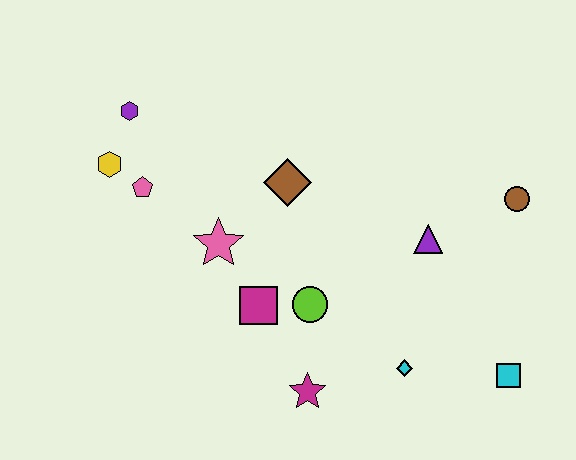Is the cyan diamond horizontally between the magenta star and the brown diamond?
No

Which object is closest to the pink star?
The magenta square is closest to the pink star.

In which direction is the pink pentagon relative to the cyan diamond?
The pink pentagon is to the left of the cyan diamond.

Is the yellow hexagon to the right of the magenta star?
No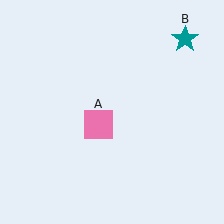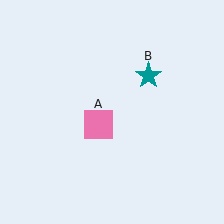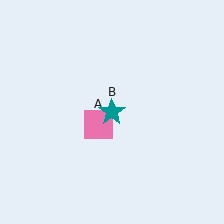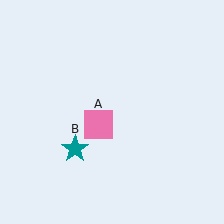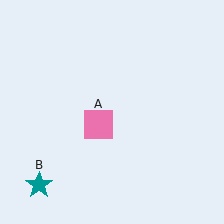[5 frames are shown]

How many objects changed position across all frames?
1 object changed position: teal star (object B).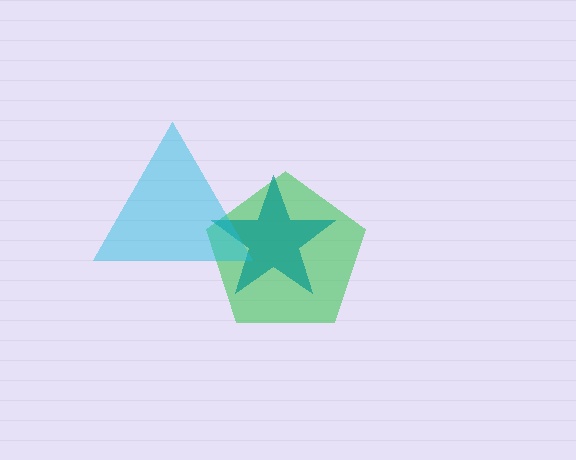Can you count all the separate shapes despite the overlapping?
Yes, there are 3 separate shapes.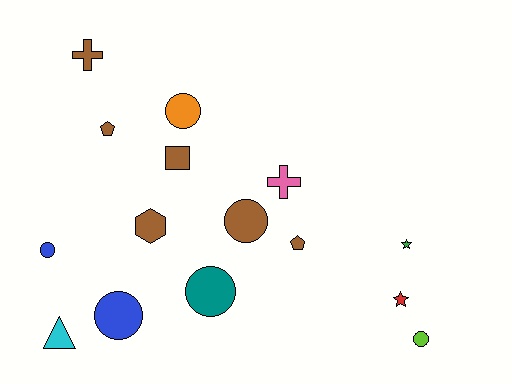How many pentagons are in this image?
There are 2 pentagons.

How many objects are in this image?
There are 15 objects.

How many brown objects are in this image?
There are 6 brown objects.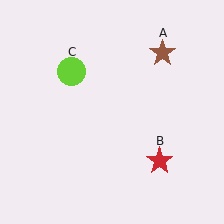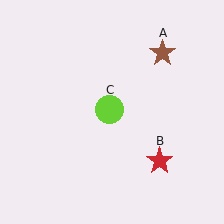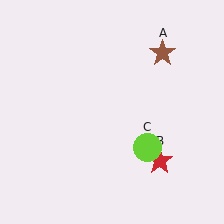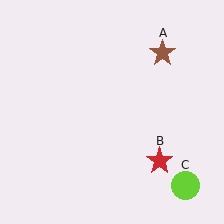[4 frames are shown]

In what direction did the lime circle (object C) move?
The lime circle (object C) moved down and to the right.